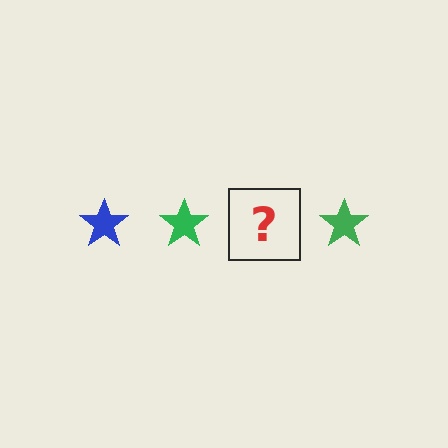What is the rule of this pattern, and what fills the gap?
The rule is that the pattern cycles through blue, green stars. The gap should be filled with a blue star.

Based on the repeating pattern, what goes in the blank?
The blank should be a blue star.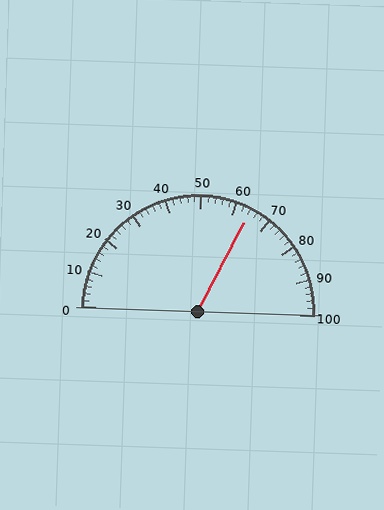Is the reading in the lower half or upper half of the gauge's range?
The reading is in the upper half of the range (0 to 100).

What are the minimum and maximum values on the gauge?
The gauge ranges from 0 to 100.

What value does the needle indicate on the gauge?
The needle indicates approximately 64.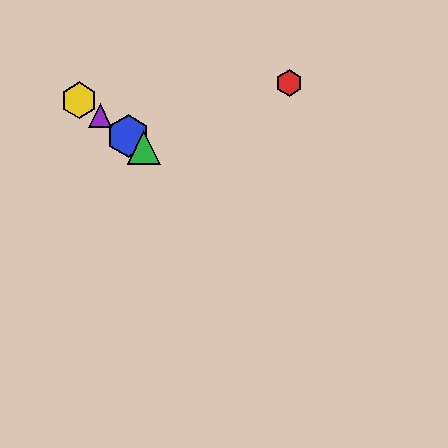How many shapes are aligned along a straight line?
4 shapes (the blue hexagon, the green triangle, the yellow hexagon, the purple triangle) are aligned along a straight line.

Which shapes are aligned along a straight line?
The blue hexagon, the green triangle, the yellow hexagon, the purple triangle are aligned along a straight line.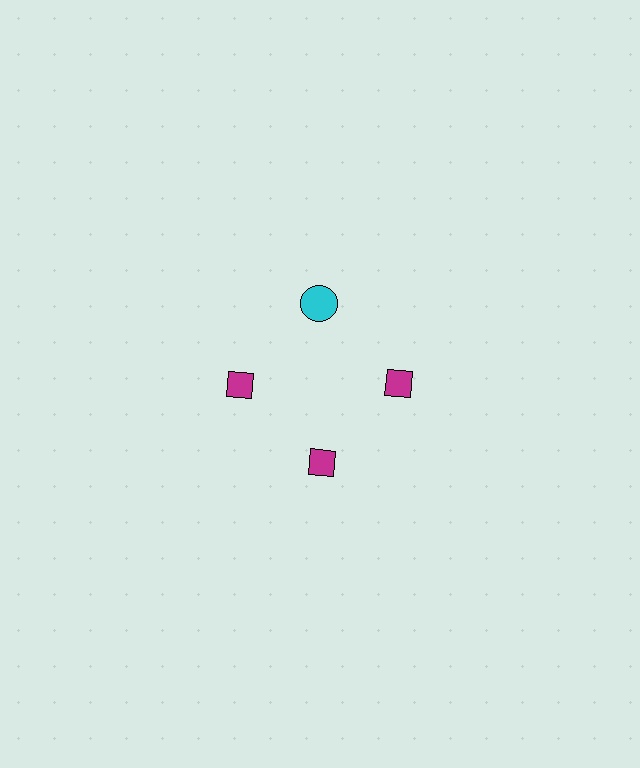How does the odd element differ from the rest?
It differs in both color (cyan instead of magenta) and shape (circle instead of diamond).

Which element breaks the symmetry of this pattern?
The cyan circle at roughly the 12 o'clock position breaks the symmetry. All other shapes are magenta diamonds.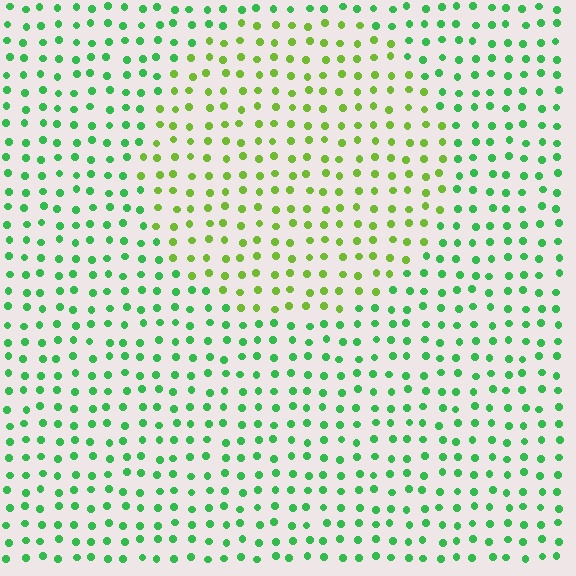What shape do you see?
I see a circle.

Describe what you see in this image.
The image is filled with small green elements in a uniform arrangement. A circle-shaped region is visible where the elements are tinted to a slightly different hue, forming a subtle color boundary.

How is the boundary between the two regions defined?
The boundary is defined purely by a slight shift in hue (about 39 degrees). Spacing, size, and orientation are identical on both sides.